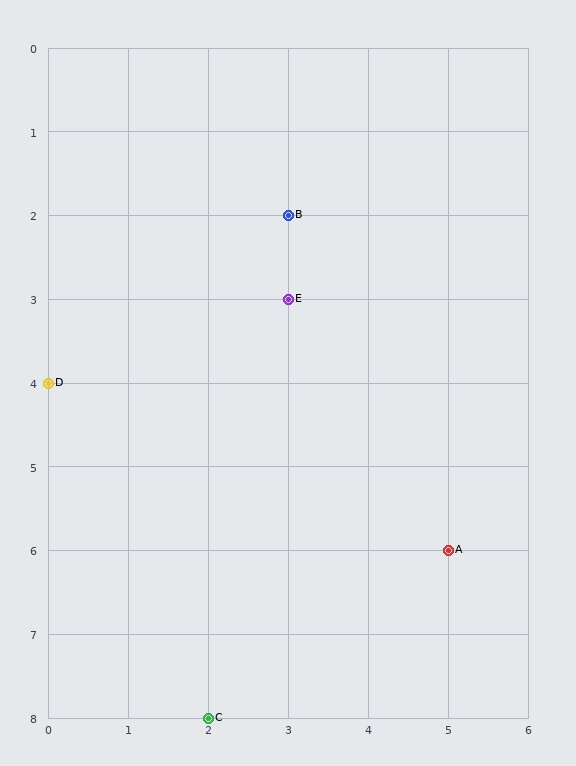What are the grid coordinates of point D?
Point D is at grid coordinates (0, 4).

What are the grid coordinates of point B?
Point B is at grid coordinates (3, 2).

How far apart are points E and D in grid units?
Points E and D are 3 columns and 1 row apart (about 3.2 grid units diagonally).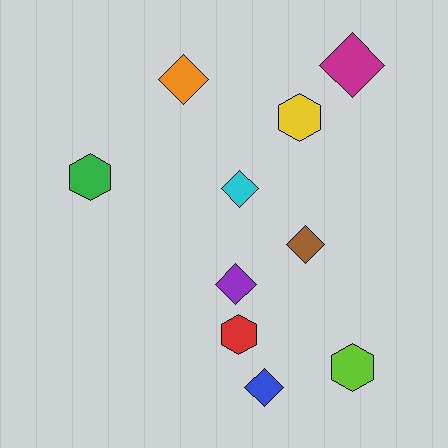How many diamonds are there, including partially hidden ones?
There are 6 diamonds.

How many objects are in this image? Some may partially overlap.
There are 10 objects.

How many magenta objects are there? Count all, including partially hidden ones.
There is 1 magenta object.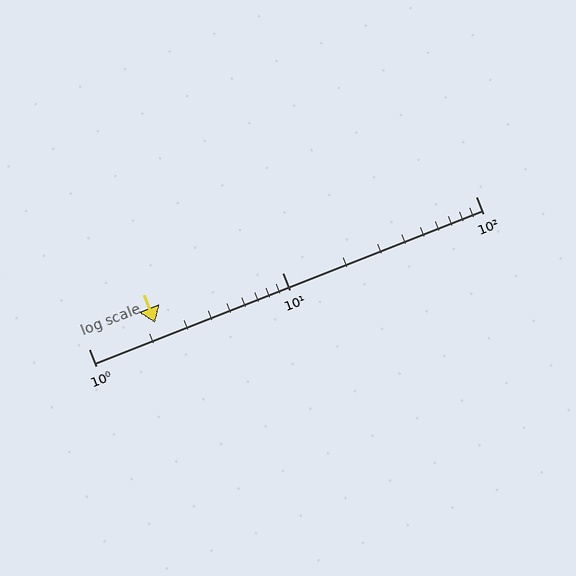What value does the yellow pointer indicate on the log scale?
The pointer indicates approximately 2.2.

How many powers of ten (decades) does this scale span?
The scale spans 2 decades, from 1 to 100.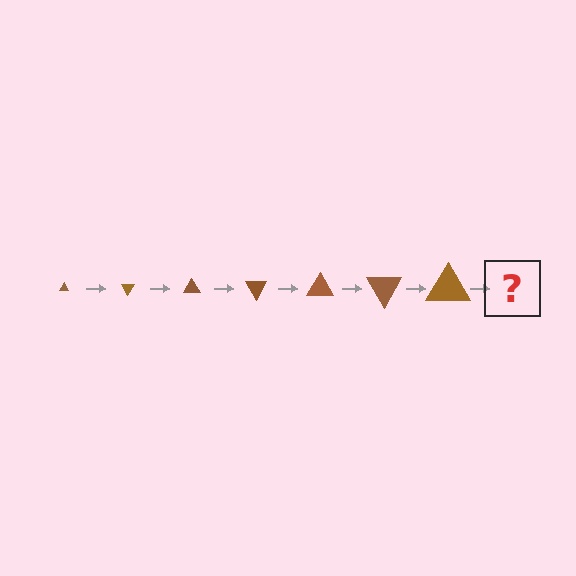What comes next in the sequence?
The next element should be a triangle, larger than the previous one and rotated 420 degrees from the start.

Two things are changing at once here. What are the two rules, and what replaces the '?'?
The two rules are that the triangle grows larger each step and it rotates 60 degrees each step. The '?' should be a triangle, larger than the previous one and rotated 420 degrees from the start.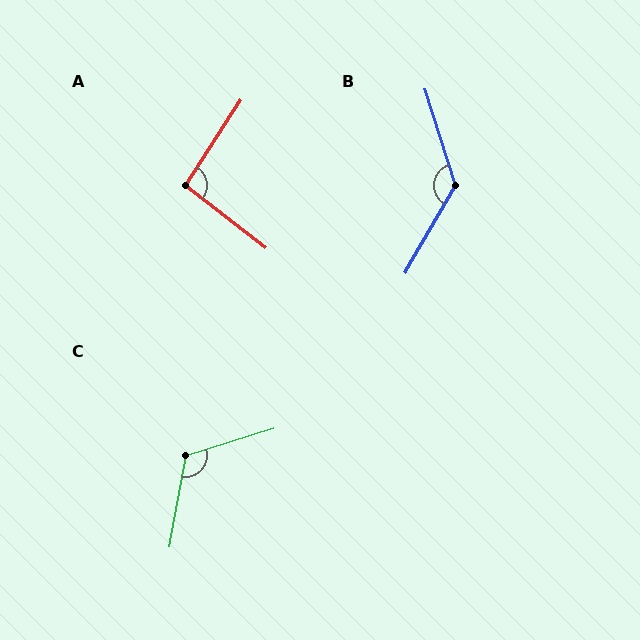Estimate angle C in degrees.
Approximately 118 degrees.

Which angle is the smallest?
A, at approximately 95 degrees.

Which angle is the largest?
B, at approximately 133 degrees.